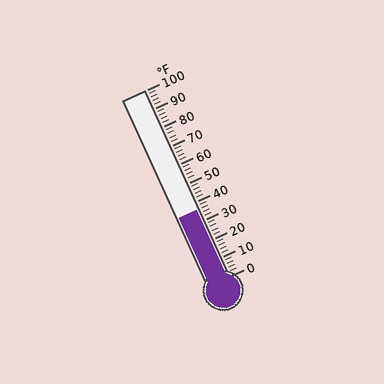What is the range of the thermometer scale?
The thermometer scale ranges from 0°F to 100°F.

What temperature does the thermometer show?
The thermometer shows approximately 36°F.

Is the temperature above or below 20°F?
The temperature is above 20°F.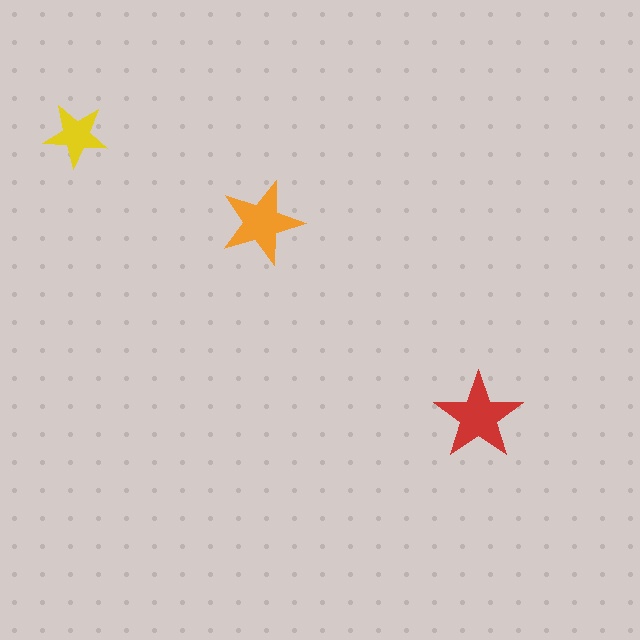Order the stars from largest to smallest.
the red one, the orange one, the yellow one.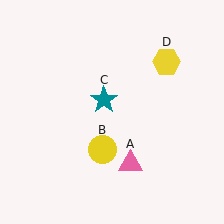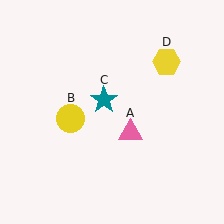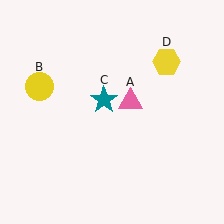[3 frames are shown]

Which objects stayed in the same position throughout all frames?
Teal star (object C) and yellow hexagon (object D) remained stationary.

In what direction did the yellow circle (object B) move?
The yellow circle (object B) moved up and to the left.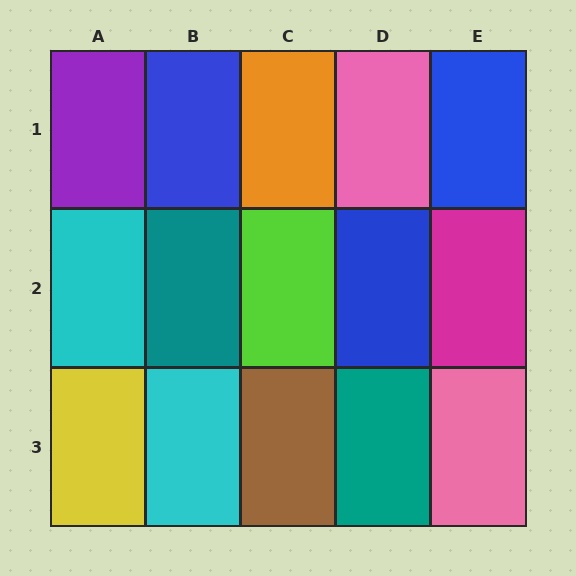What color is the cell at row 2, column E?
Magenta.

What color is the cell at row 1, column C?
Orange.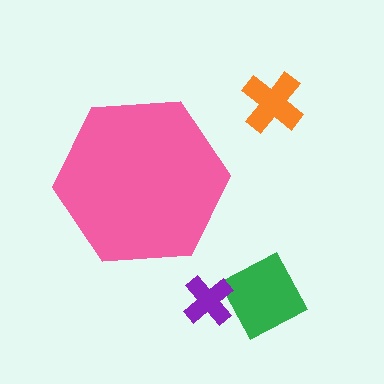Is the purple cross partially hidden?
No, the purple cross is fully visible.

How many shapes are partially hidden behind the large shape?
0 shapes are partially hidden.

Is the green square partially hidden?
No, the green square is fully visible.